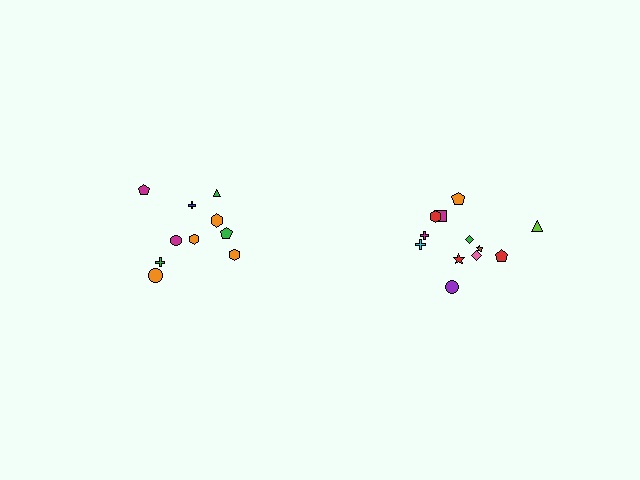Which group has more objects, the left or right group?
The right group.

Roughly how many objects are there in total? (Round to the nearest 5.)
Roughly 20 objects in total.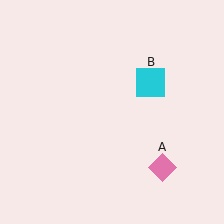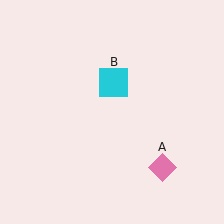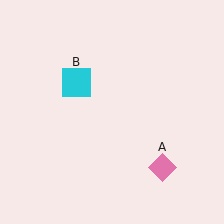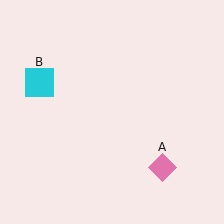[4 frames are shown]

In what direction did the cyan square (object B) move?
The cyan square (object B) moved left.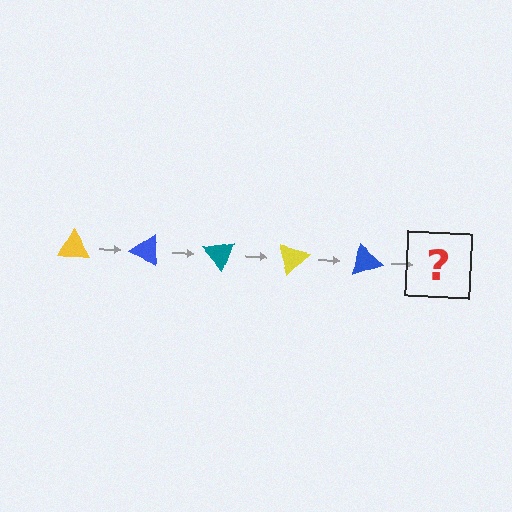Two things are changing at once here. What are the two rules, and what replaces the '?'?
The two rules are that it rotates 25 degrees each step and the color cycles through yellow, blue, and teal. The '?' should be a teal triangle, rotated 125 degrees from the start.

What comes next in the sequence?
The next element should be a teal triangle, rotated 125 degrees from the start.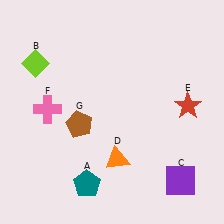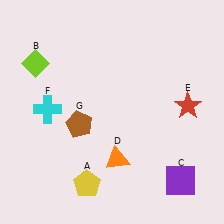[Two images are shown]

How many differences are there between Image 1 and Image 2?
There are 2 differences between the two images.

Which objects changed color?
A changed from teal to yellow. F changed from pink to cyan.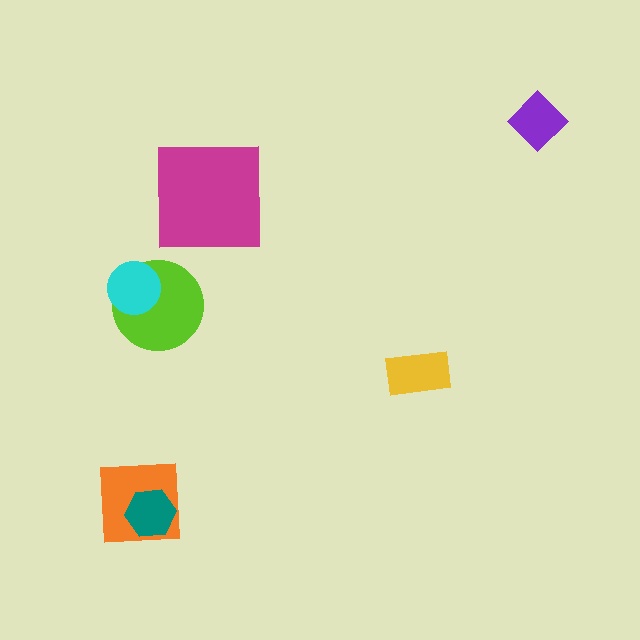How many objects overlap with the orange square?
1 object overlaps with the orange square.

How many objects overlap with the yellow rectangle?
0 objects overlap with the yellow rectangle.